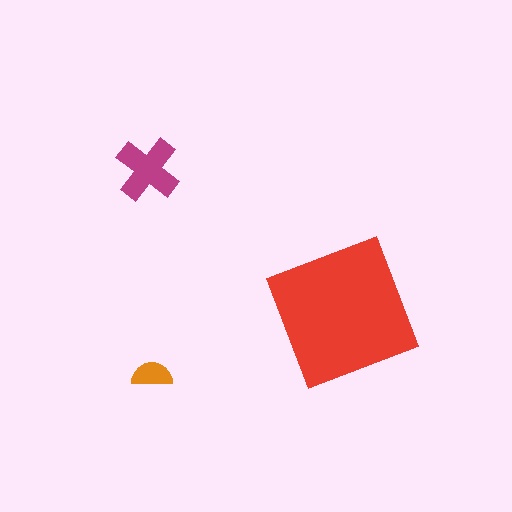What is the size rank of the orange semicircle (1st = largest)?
3rd.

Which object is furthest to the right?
The red square is rightmost.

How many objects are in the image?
There are 3 objects in the image.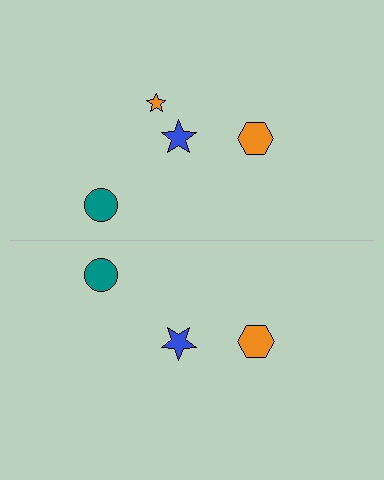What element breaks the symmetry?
A orange star is missing from the bottom side.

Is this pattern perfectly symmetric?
No, the pattern is not perfectly symmetric. A orange star is missing from the bottom side.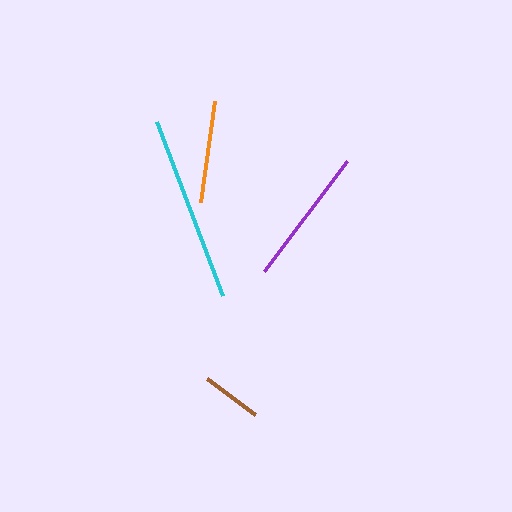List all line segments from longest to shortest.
From longest to shortest: cyan, purple, orange, brown.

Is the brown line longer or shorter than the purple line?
The purple line is longer than the brown line.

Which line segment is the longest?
The cyan line is the longest at approximately 186 pixels.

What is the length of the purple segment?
The purple segment is approximately 138 pixels long.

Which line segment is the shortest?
The brown line is the shortest at approximately 60 pixels.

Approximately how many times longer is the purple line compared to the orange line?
The purple line is approximately 1.3 times the length of the orange line.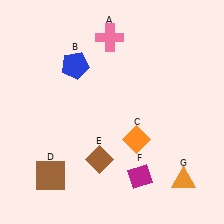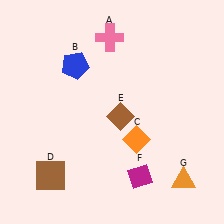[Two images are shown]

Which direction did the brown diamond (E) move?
The brown diamond (E) moved up.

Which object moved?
The brown diamond (E) moved up.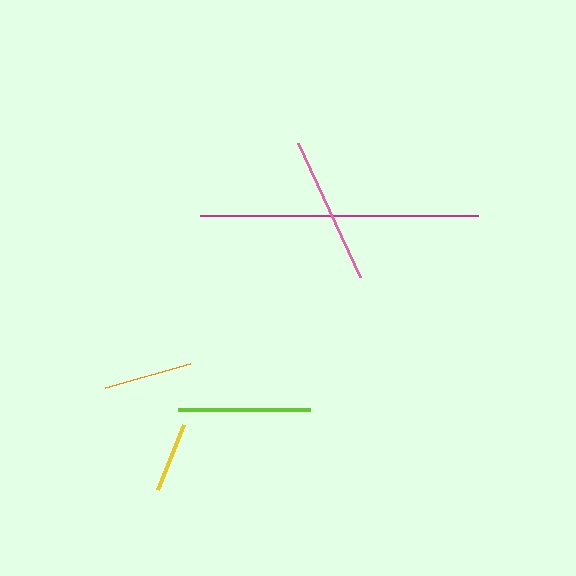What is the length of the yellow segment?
The yellow segment is approximately 70 pixels long.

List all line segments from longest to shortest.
From longest to shortest: magenta, pink, lime, orange, yellow.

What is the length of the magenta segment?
The magenta segment is approximately 278 pixels long.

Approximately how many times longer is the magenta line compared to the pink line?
The magenta line is approximately 1.9 times the length of the pink line.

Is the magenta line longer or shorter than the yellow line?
The magenta line is longer than the yellow line.